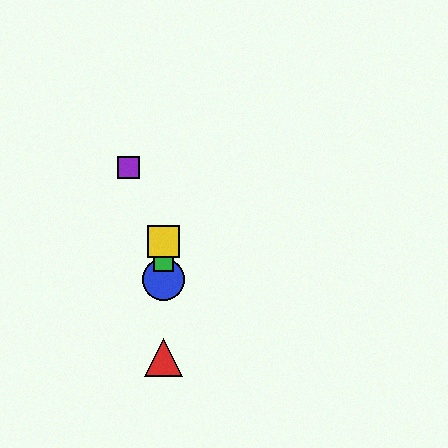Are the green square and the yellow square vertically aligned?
Yes, both are at x≈164.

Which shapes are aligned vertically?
The red triangle, the blue circle, the green square, the yellow square are aligned vertically.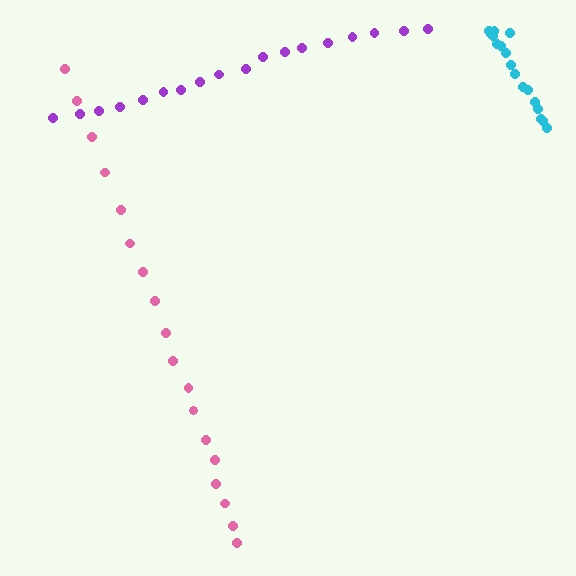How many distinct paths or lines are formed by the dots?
There are 3 distinct paths.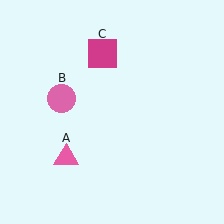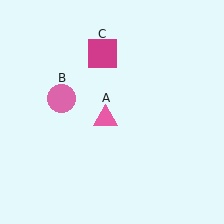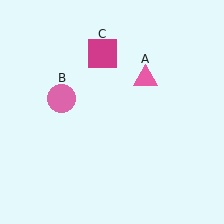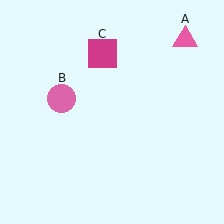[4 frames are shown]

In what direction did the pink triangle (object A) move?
The pink triangle (object A) moved up and to the right.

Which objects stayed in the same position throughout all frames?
Pink circle (object B) and magenta square (object C) remained stationary.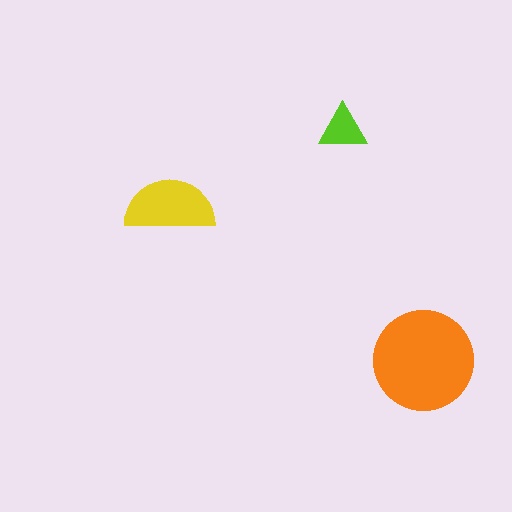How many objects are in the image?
There are 3 objects in the image.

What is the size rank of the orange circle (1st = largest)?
1st.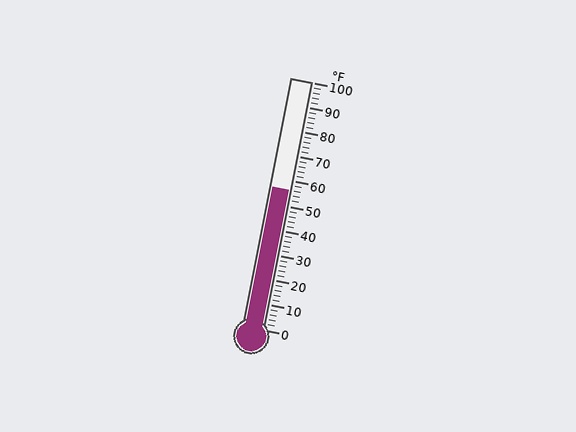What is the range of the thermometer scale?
The thermometer scale ranges from 0°F to 100°F.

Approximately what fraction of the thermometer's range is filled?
The thermometer is filled to approximately 55% of its range.